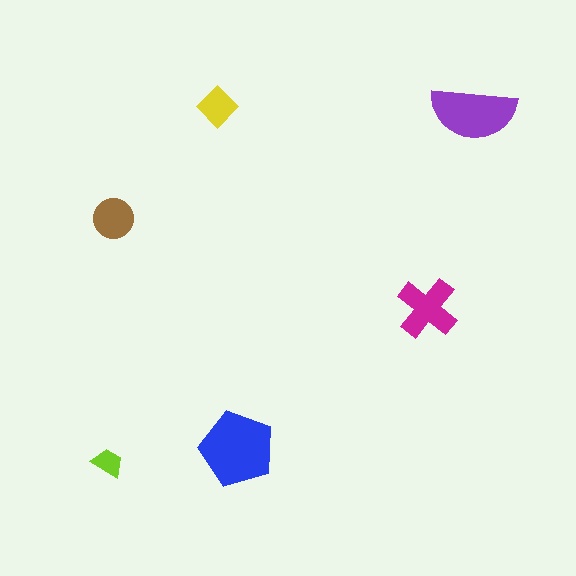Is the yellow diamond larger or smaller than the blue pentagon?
Smaller.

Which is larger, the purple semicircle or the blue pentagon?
The blue pentagon.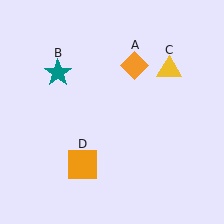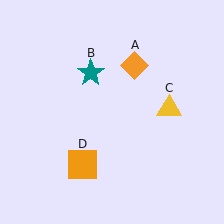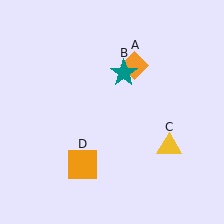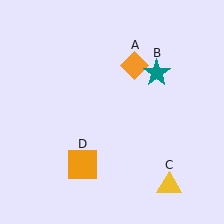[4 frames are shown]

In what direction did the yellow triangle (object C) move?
The yellow triangle (object C) moved down.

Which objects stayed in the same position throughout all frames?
Orange diamond (object A) and orange square (object D) remained stationary.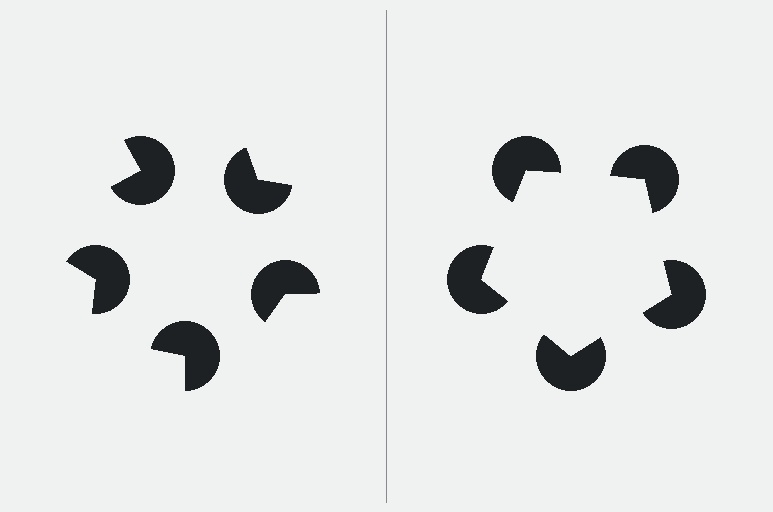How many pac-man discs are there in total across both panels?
10 — 5 on each side.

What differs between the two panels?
The pac-man discs are positioned identically on both sides; only the wedge orientations differ. On the right they align to a pentagon; on the left they are misaligned.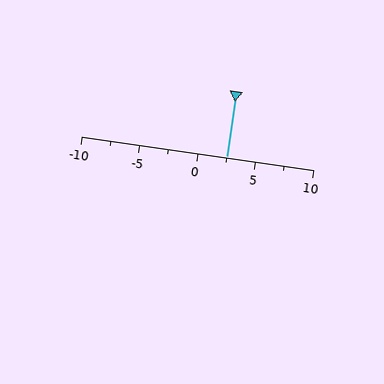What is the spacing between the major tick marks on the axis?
The major ticks are spaced 5 apart.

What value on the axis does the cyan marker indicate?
The marker indicates approximately 2.5.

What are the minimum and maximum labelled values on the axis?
The axis runs from -10 to 10.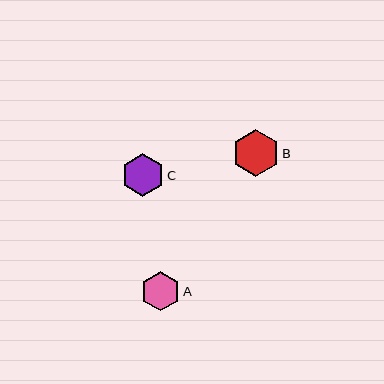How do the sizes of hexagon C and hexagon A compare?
Hexagon C and hexagon A are approximately the same size.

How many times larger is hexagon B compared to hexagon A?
Hexagon B is approximately 1.2 times the size of hexagon A.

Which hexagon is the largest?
Hexagon B is the largest with a size of approximately 47 pixels.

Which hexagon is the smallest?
Hexagon A is the smallest with a size of approximately 39 pixels.